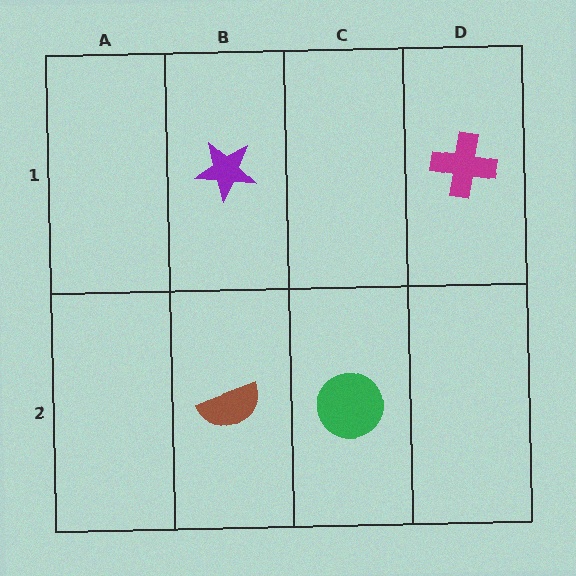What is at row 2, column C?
A green circle.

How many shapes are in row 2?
2 shapes.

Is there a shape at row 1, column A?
No, that cell is empty.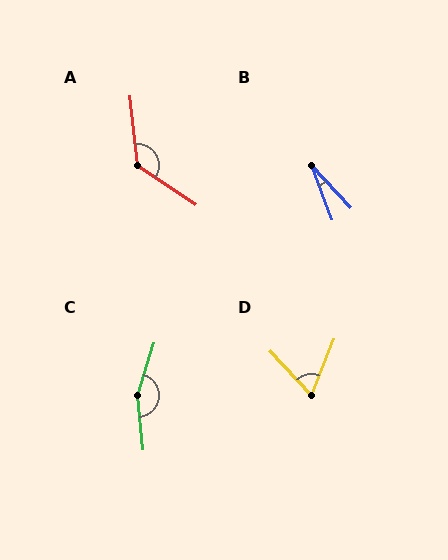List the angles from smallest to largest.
B (22°), D (65°), A (130°), C (157°).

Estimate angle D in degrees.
Approximately 65 degrees.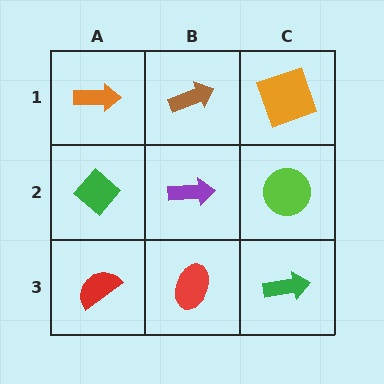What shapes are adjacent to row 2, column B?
A brown arrow (row 1, column B), a red ellipse (row 3, column B), a green diamond (row 2, column A), a lime circle (row 2, column C).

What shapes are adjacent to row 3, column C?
A lime circle (row 2, column C), a red ellipse (row 3, column B).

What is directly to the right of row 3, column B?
A green arrow.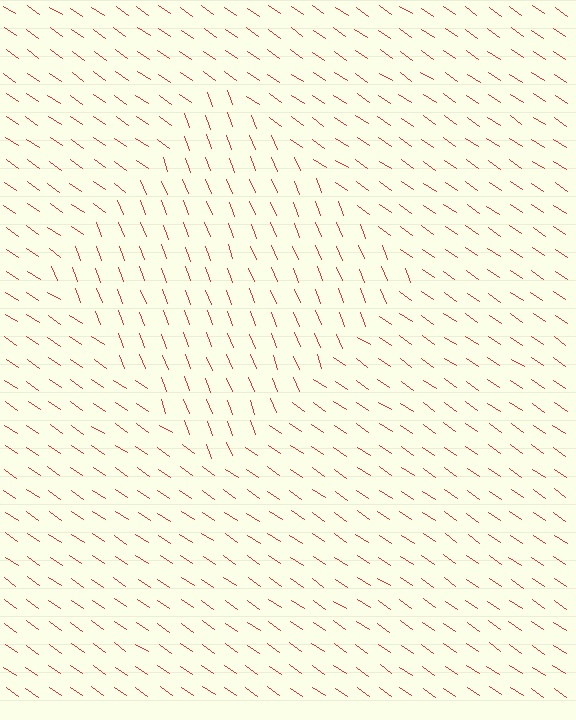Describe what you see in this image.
The image is filled with small red line segments. A diamond region in the image has lines oriented differently from the surrounding lines, creating a visible texture boundary.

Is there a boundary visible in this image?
Yes, there is a texture boundary formed by a change in line orientation.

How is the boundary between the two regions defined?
The boundary is defined purely by a change in line orientation (approximately 34 degrees difference). All lines are the same color and thickness.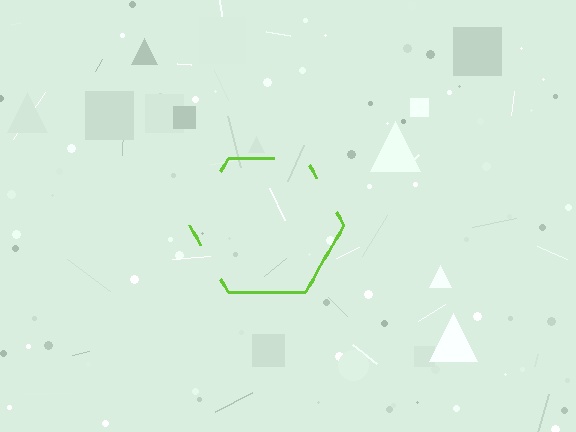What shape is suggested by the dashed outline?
The dashed outline suggests a hexagon.